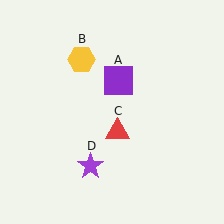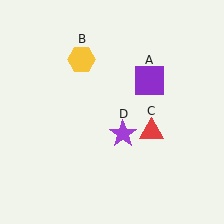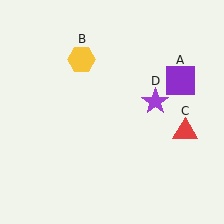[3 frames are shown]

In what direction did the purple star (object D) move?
The purple star (object D) moved up and to the right.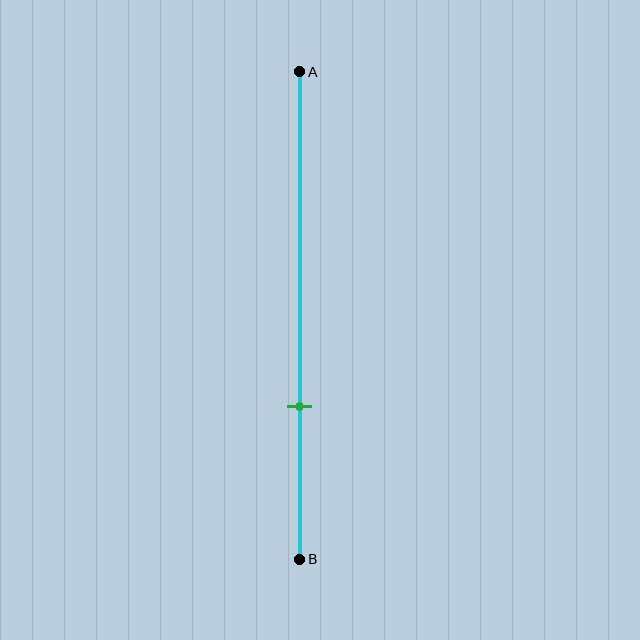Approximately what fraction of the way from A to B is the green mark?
The green mark is approximately 70% of the way from A to B.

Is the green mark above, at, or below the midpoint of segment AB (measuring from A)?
The green mark is below the midpoint of segment AB.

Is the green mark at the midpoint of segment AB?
No, the mark is at about 70% from A, not at the 50% midpoint.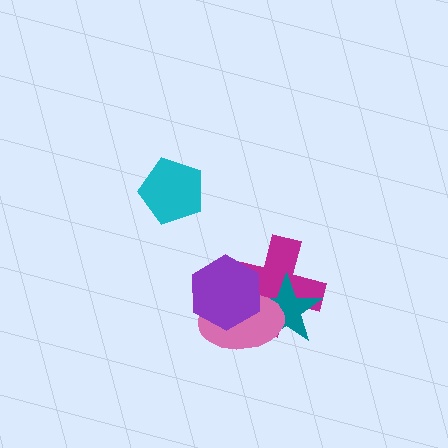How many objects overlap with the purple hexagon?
3 objects overlap with the purple hexagon.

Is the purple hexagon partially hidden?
No, no other shape covers it.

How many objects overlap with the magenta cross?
3 objects overlap with the magenta cross.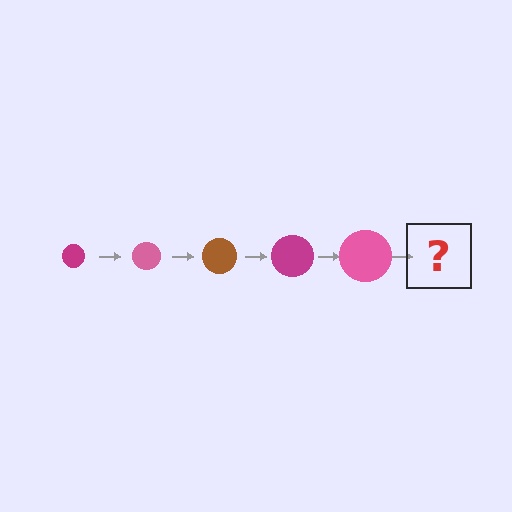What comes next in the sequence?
The next element should be a brown circle, larger than the previous one.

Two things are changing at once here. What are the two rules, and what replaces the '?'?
The two rules are that the circle grows larger each step and the color cycles through magenta, pink, and brown. The '?' should be a brown circle, larger than the previous one.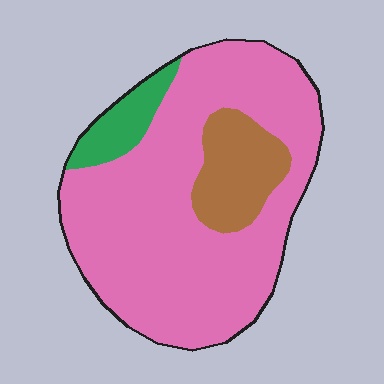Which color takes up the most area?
Pink, at roughly 75%.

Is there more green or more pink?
Pink.